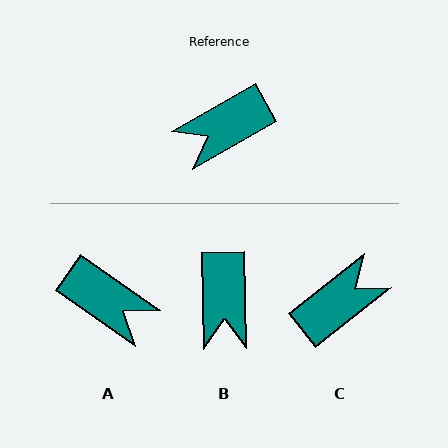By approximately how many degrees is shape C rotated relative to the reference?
Approximately 171 degrees clockwise.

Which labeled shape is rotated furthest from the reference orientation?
C, about 171 degrees away.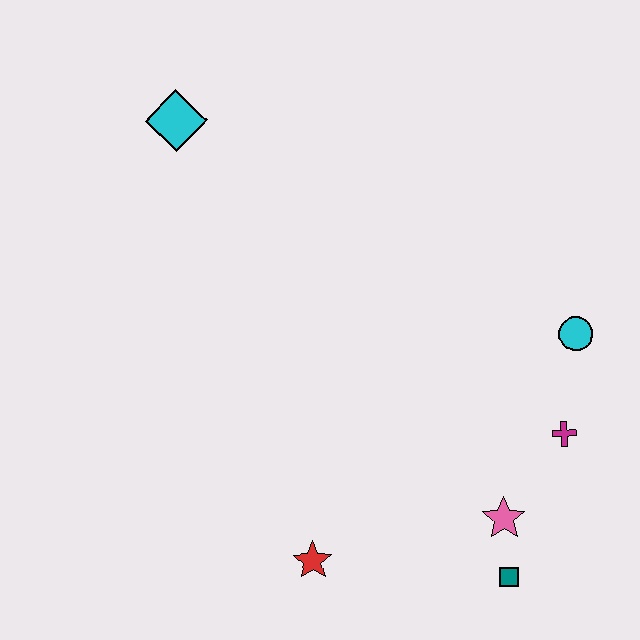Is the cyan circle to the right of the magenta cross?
Yes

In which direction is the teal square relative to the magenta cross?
The teal square is below the magenta cross.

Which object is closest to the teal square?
The pink star is closest to the teal square.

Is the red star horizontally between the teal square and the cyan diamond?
Yes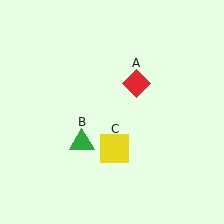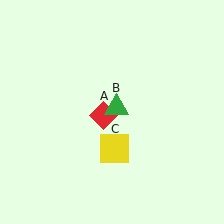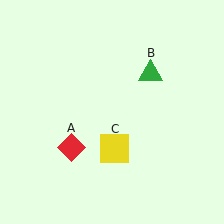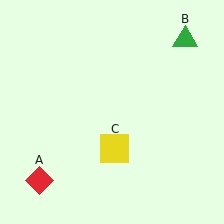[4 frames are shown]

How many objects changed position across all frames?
2 objects changed position: red diamond (object A), green triangle (object B).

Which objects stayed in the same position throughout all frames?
Yellow square (object C) remained stationary.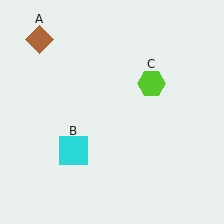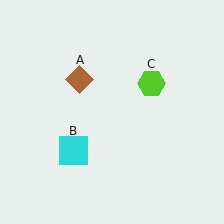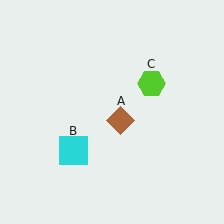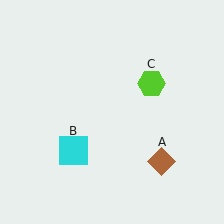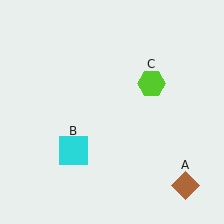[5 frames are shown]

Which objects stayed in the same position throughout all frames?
Cyan square (object B) and lime hexagon (object C) remained stationary.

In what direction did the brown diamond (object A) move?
The brown diamond (object A) moved down and to the right.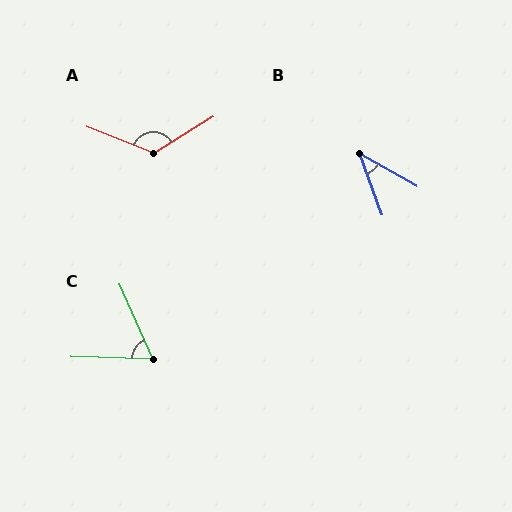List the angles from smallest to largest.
B (41°), C (64°), A (127°).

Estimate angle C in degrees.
Approximately 64 degrees.